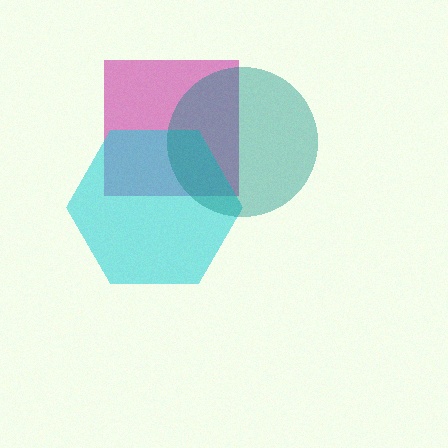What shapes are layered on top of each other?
The layered shapes are: a magenta square, a cyan hexagon, a teal circle.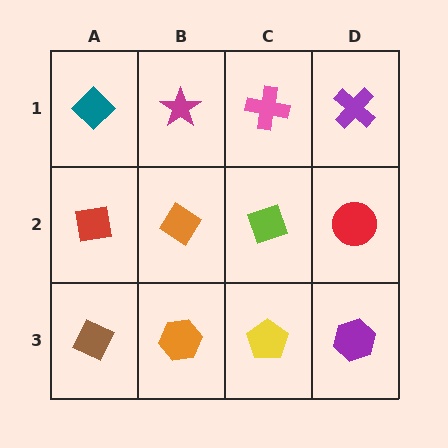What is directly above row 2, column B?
A magenta star.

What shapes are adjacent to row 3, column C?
A lime diamond (row 2, column C), an orange hexagon (row 3, column B), a purple hexagon (row 3, column D).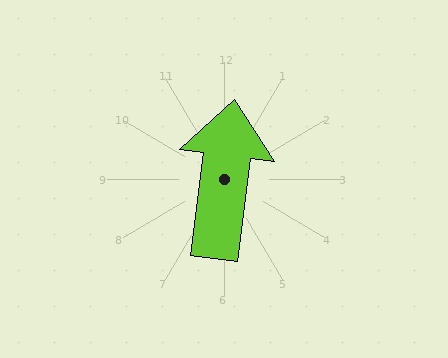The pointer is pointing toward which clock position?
Roughly 12 o'clock.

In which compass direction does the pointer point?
North.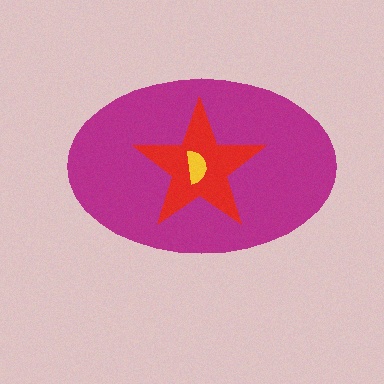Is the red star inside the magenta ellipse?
Yes.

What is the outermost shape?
The magenta ellipse.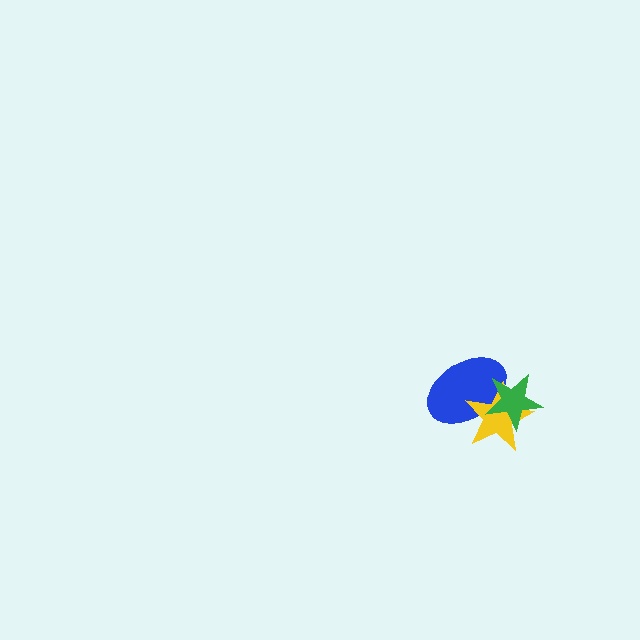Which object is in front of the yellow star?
The green star is in front of the yellow star.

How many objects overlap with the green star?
2 objects overlap with the green star.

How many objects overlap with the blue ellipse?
2 objects overlap with the blue ellipse.